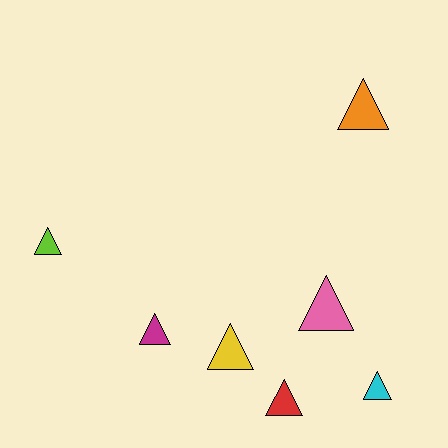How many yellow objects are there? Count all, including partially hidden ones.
There is 1 yellow object.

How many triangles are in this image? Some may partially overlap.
There are 7 triangles.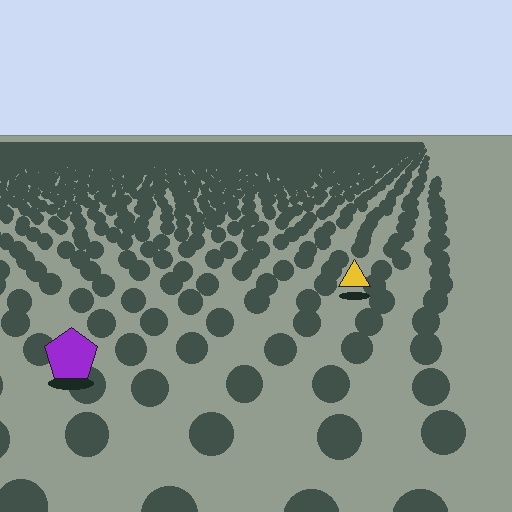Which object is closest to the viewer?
The purple pentagon is closest. The texture marks near it are larger and more spread out.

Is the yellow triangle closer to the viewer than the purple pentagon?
No. The purple pentagon is closer — you can tell from the texture gradient: the ground texture is coarser near it.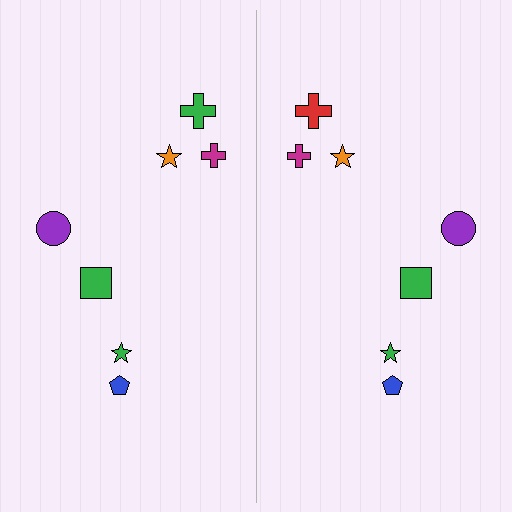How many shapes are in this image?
There are 14 shapes in this image.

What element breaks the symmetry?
The red cross on the right side breaks the symmetry — its mirror counterpart is green.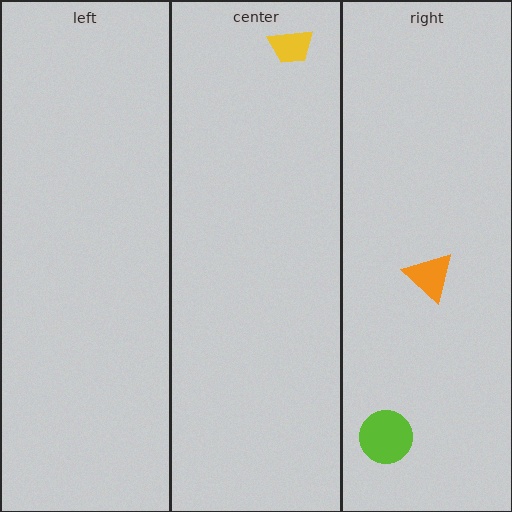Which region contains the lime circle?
The right region.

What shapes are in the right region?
The lime circle, the orange triangle.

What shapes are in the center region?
The yellow trapezoid.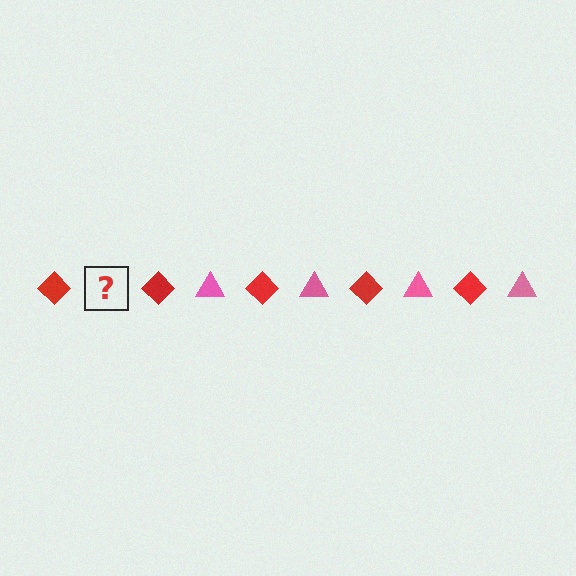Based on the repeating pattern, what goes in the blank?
The blank should be a pink triangle.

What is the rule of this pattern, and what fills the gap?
The rule is that the pattern alternates between red diamond and pink triangle. The gap should be filled with a pink triangle.